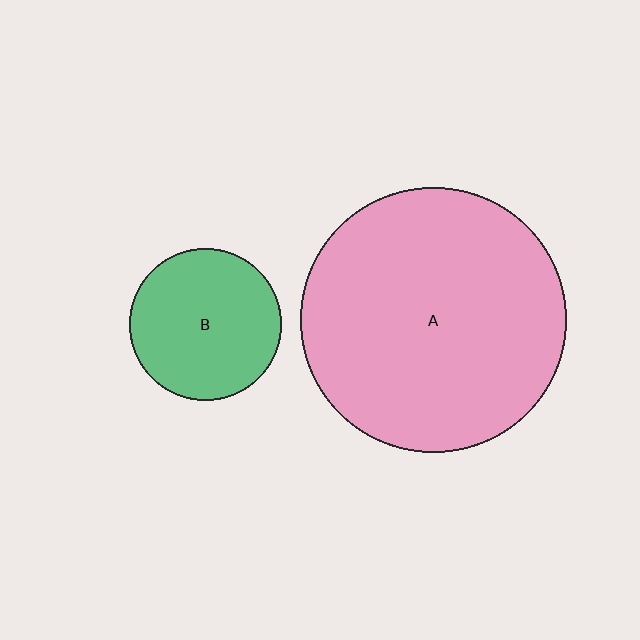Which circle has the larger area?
Circle A (pink).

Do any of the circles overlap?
No, none of the circles overlap.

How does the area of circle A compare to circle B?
Approximately 3.1 times.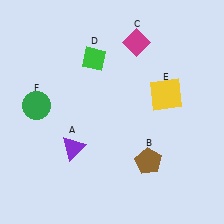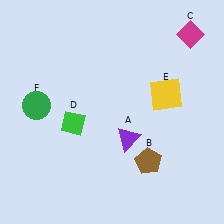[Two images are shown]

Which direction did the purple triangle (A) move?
The purple triangle (A) moved right.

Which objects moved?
The objects that moved are: the purple triangle (A), the magenta diamond (C), the green diamond (D).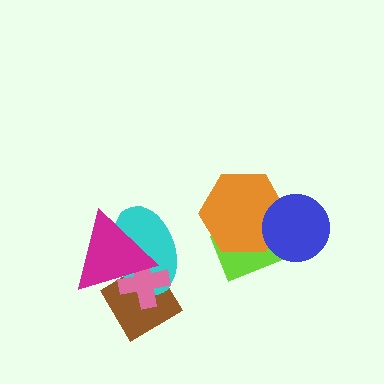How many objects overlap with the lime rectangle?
2 objects overlap with the lime rectangle.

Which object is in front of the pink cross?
The magenta triangle is in front of the pink cross.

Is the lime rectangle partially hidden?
Yes, it is partially covered by another shape.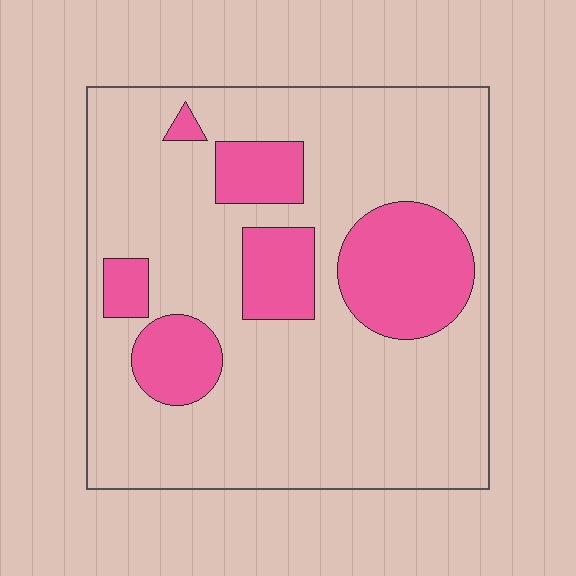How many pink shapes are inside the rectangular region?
6.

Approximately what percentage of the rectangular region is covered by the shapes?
Approximately 25%.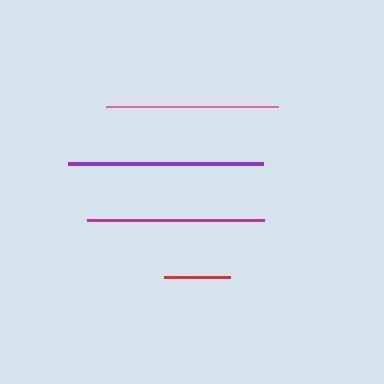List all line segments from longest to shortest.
From longest to shortest: purple, magenta, pink, red.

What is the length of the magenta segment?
The magenta segment is approximately 177 pixels long.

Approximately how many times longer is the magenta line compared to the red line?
The magenta line is approximately 2.7 times the length of the red line.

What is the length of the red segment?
The red segment is approximately 66 pixels long.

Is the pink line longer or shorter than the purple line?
The purple line is longer than the pink line.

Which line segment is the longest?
The purple line is the longest at approximately 194 pixels.